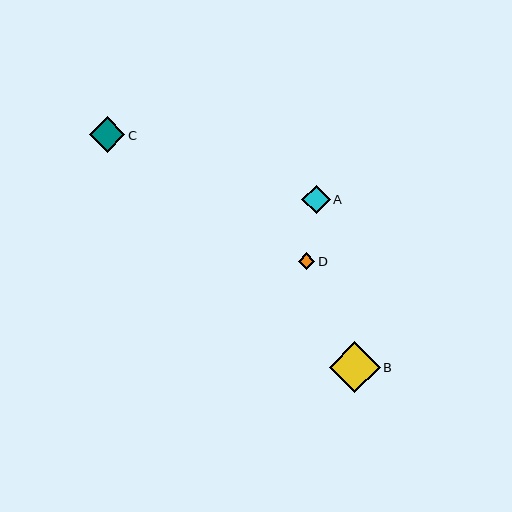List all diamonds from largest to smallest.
From largest to smallest: B, C, A, D.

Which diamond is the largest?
Diamond B is the largest with a size of approximately 51 pixels.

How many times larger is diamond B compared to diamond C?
Diamond B is approximately 1.4 times the size of diamond C.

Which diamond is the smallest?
Diamond D is the smallest with a size of approximately 17 pixels.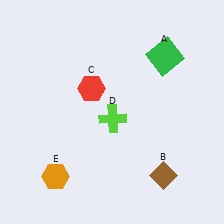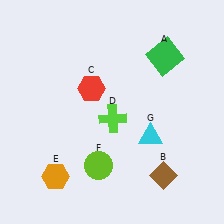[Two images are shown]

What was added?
A lime circle (F), a cyan triangle (G) were added in Image 2.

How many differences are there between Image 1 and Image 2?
There are 2 differences between the two images.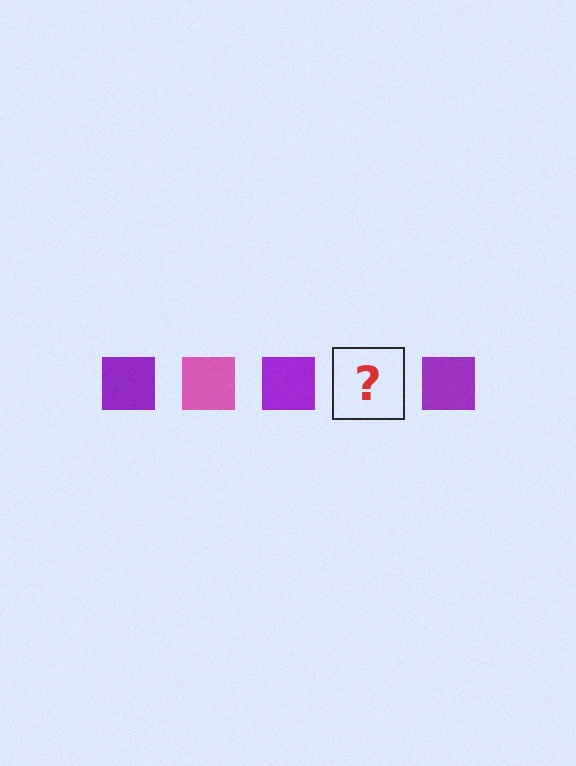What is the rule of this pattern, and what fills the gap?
The rule is that the pattern cycles through purple, pink squares. The gap should be filled with a pink square.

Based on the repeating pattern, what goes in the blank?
The blank should be a pink square.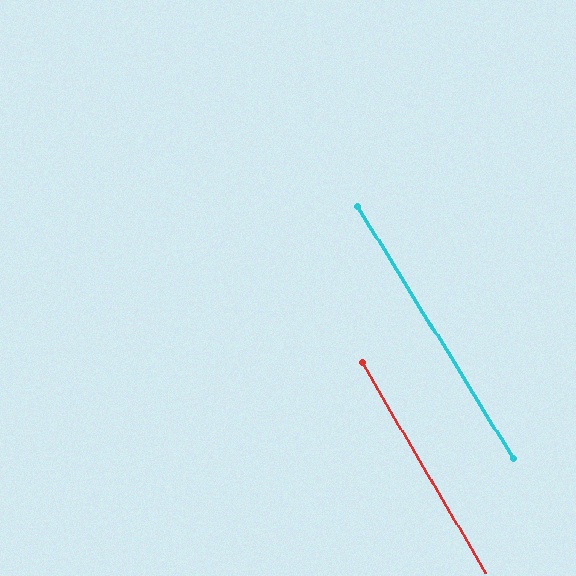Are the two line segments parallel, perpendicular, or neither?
Parallel — their directions differ by only 1.3°.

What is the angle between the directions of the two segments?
Approximately 1 degree.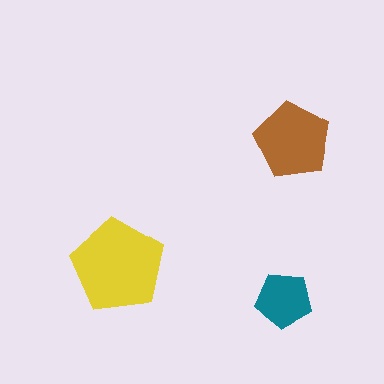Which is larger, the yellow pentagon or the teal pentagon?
The yellow one.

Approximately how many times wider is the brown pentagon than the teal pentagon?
About 1.5 times wider.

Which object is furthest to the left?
The yellow pentagon is leftmost.